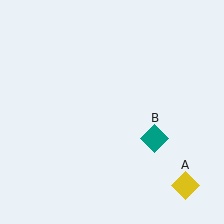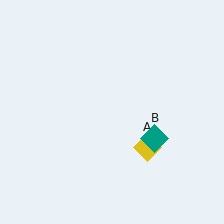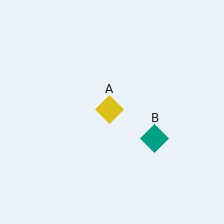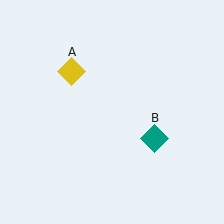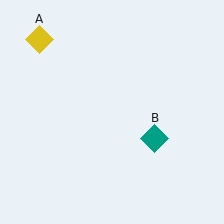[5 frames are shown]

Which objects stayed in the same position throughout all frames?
Teal diamond (object B) remained stationary.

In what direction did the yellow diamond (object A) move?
The yellow diamond (object A) moved up and to the left.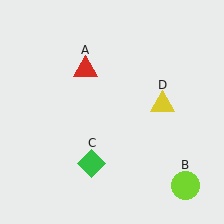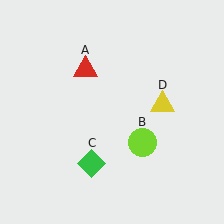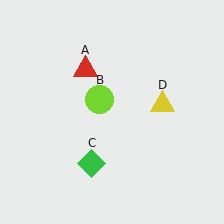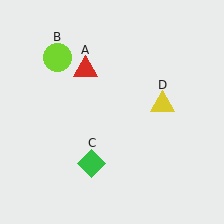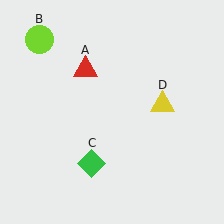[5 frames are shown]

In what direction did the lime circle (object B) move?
The lime circle (object B) moved up and to the left.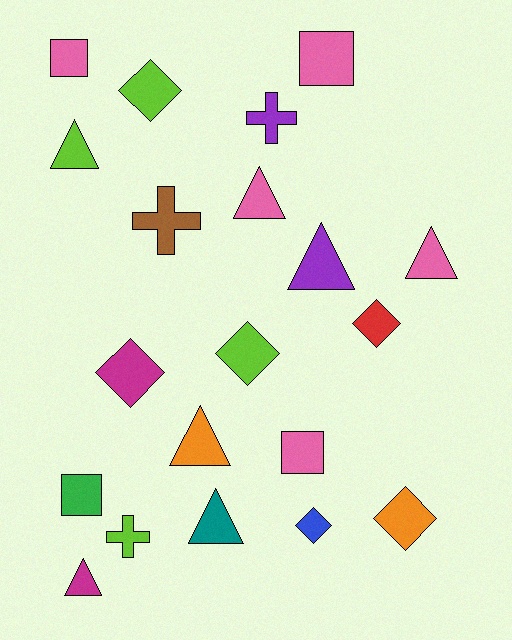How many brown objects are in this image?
There is 1 brown object.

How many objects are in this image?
There are 20 objects.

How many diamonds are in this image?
There are 6 diamonds.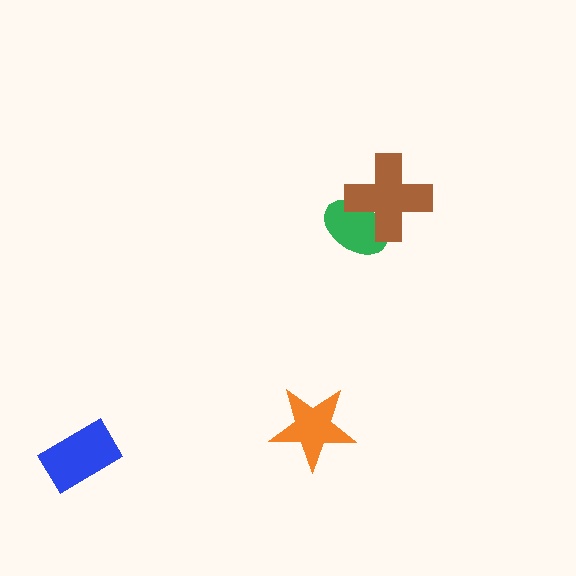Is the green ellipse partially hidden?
Yes, it is partially covered by another shape.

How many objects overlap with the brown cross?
1 object overlaps with the brown cross.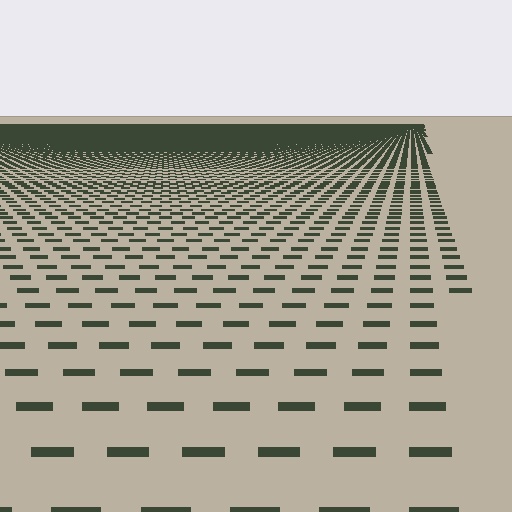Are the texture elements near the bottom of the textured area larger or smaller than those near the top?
Larger. Near the bottom, elements are closer to the viewer and appear at a bigger on-screen size.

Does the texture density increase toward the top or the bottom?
Density increases toward the top.